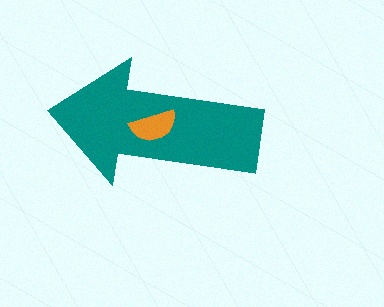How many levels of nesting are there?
2.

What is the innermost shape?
The orange semicircle.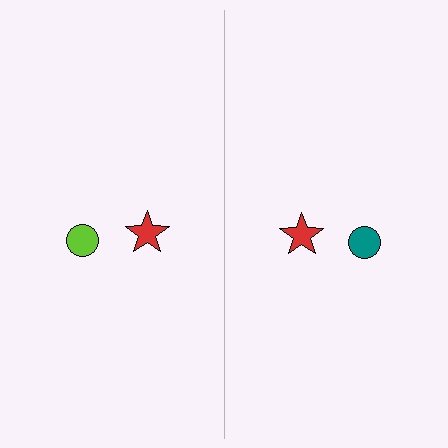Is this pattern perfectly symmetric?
No, the pattern is not perfectly symmetric. The teal circle on the right side breaks the symmetry — its mirror counterpart is lime.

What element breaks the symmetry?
The teal circle on the right side breaks the symmetry — its mirror counterpart is lime.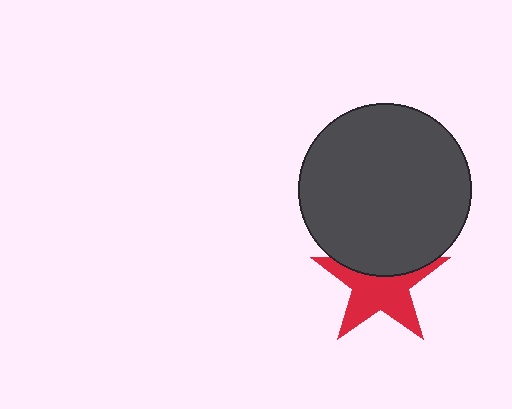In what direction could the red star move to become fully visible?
The red star could move down. That would shift it out from behind the dark gray circle entirely.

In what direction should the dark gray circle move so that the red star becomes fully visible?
The dark gray circle should move up. That is the shortest direction to clear the overlap and leave the red star fully visible.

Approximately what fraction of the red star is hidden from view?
Roughly 37% of the red star is hidden behind the dark gray circle.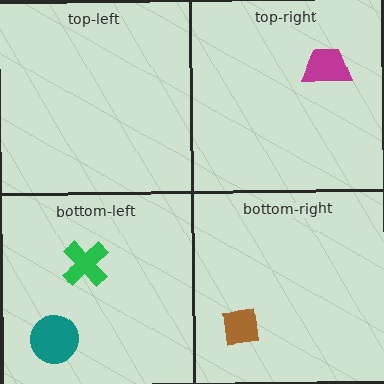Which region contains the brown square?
The bottom-right region.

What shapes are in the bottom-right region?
The brown square.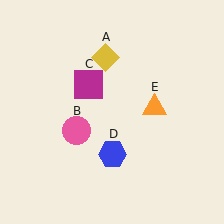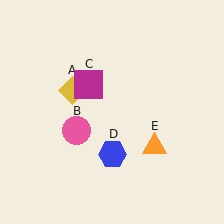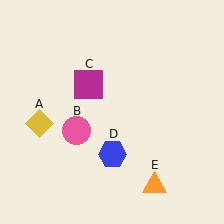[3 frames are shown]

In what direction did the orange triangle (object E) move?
The orange triangle (object E) moved down.